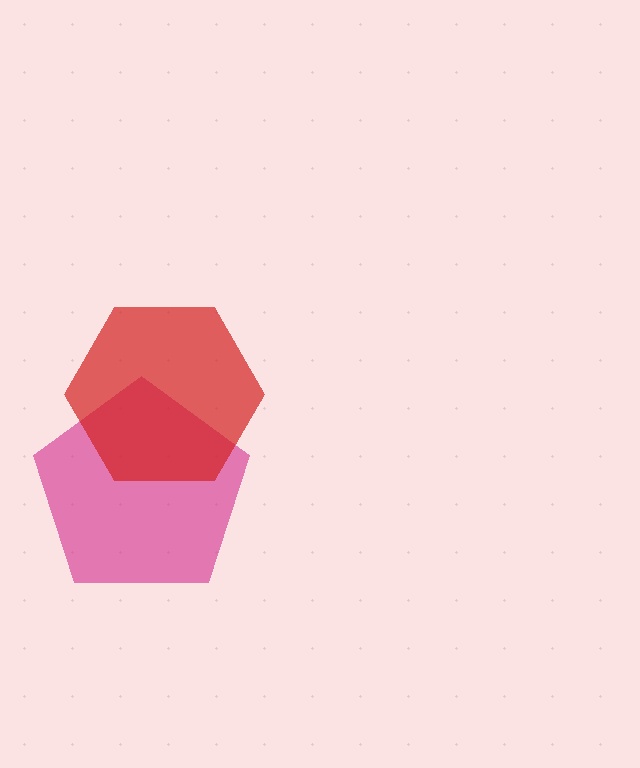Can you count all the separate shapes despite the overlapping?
Yes, there are 2 separate shapes.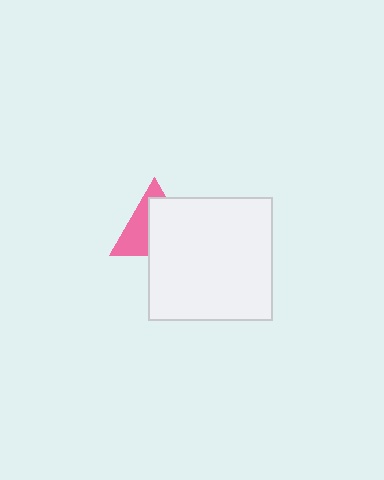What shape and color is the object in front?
The object in front is a white square.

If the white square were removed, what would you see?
You would see the complete pink triangle.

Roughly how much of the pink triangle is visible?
A small part of it is visible (roughly 42%).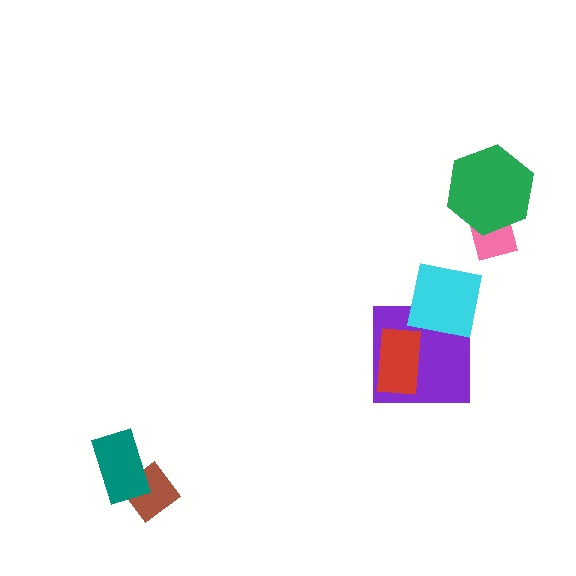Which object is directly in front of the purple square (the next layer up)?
The red rectangle is directly in front of the purple square.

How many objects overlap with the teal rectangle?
1 object overlaps with the teal rectangle.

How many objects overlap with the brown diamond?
1 object overlaps with the brown diamond.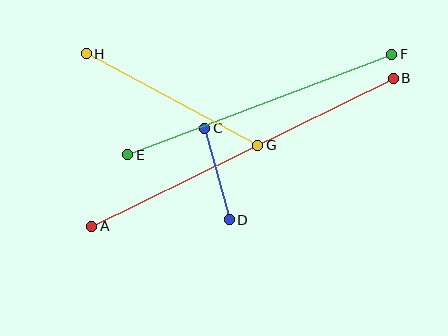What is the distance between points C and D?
The distance is approximately 95 pixels.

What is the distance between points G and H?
The distance is approximately 194 pixels.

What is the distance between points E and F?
The distance is approximately 282 pixels.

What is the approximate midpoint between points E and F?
The midpoint is at approximately (260, 104) pixels.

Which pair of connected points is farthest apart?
Points A and B are farthest apart.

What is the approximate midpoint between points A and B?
The midpoint is at approximately (242, 152) pixels.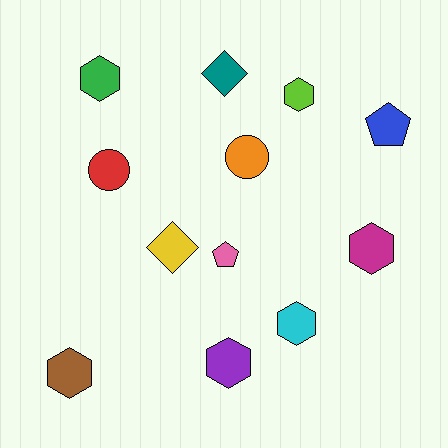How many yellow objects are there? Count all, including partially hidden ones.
There is 1 yellow object.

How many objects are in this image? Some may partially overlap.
There are 12 objects.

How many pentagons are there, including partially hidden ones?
There are 2 pentagons.